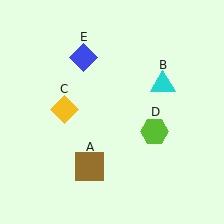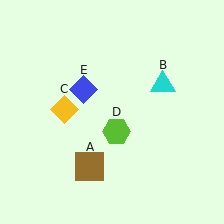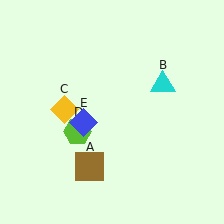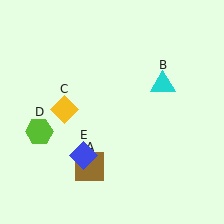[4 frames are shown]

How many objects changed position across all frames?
2 objects changed position: lime hexagon (object D), blue diamond (object E).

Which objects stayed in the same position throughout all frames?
Brown square (object A) and cyan triangle (object B) and yellow diamond (object C) remained stationary.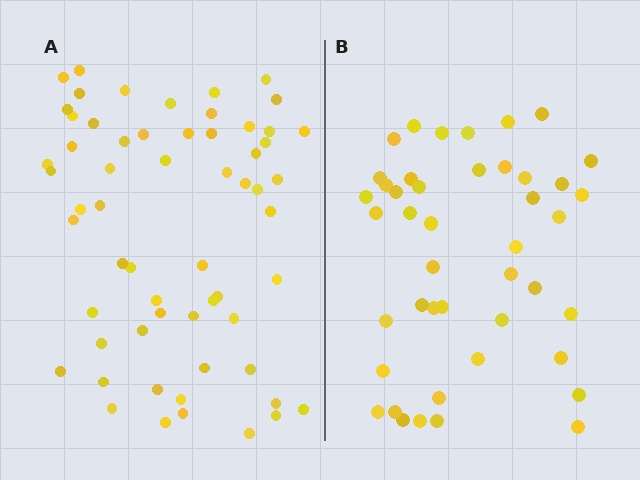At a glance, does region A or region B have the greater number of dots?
Region A (the left region) has more dots.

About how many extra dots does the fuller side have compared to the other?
Region A has approximately 15 more dots than region B.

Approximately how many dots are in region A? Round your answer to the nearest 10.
About 60 dots.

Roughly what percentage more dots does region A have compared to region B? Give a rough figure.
About 35% more.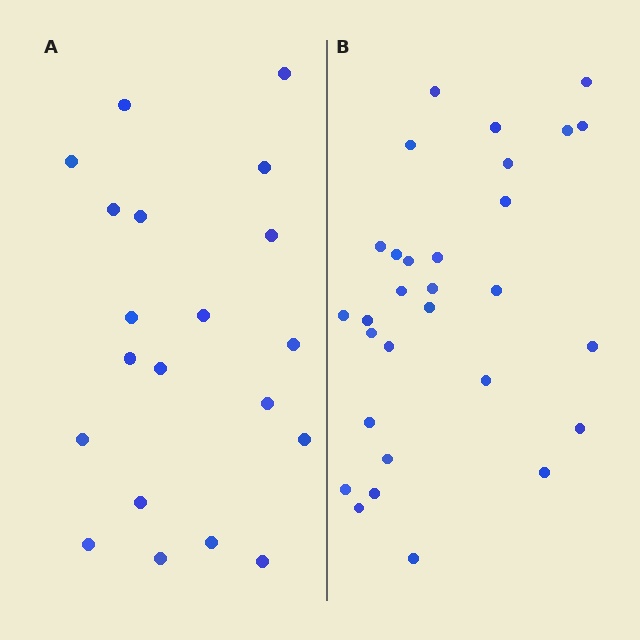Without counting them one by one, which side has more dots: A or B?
Region B (the right region) has more dots.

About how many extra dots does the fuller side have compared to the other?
Region B has roughly 10 or so more dots than region A.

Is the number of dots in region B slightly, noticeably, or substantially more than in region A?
Region B has substantially more. The ratio is roughly 1.5 to 1.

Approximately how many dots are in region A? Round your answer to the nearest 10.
About 20 dots.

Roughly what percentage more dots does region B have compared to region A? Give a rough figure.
About 50% more.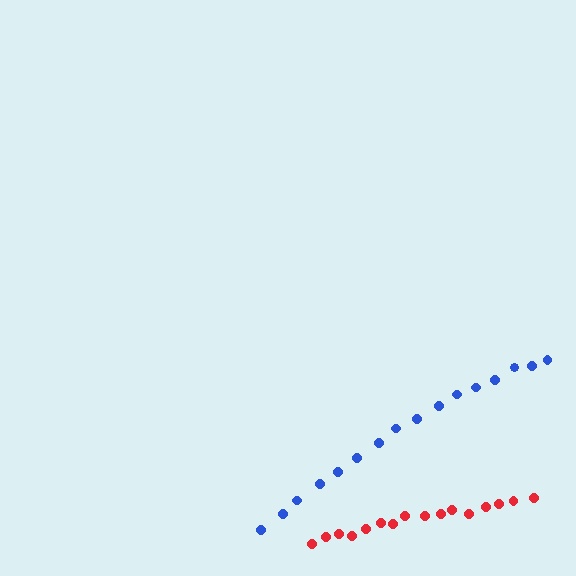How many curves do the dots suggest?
There are 2 distinct paths.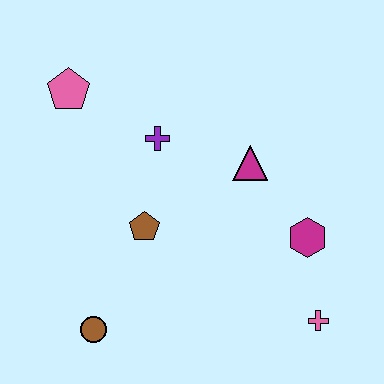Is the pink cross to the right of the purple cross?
Yes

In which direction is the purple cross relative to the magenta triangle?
The purple cross is to the left of the magenta triangle.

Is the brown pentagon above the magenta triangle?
No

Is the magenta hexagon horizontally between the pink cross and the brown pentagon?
Yes